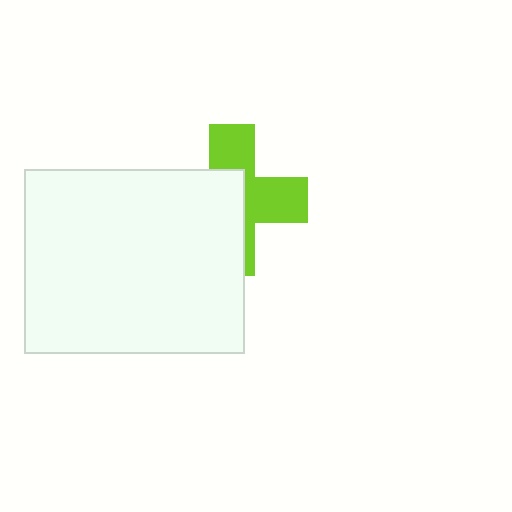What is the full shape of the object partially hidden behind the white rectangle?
The partially hidden object is a lime cross.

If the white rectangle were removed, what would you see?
You would see the complete lime cross.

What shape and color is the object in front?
The object in front is a white rectangle.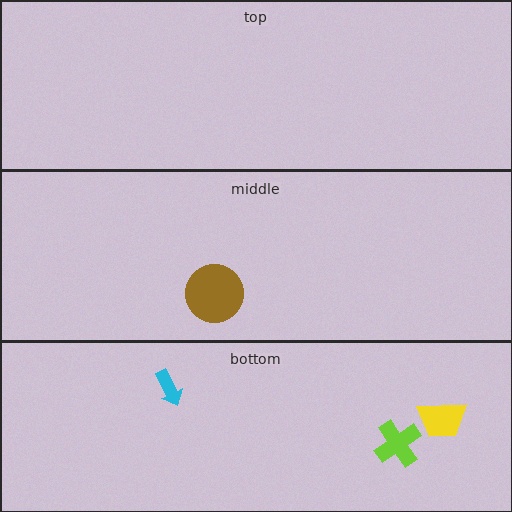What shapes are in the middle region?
The brown circle.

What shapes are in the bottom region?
The yellow trapezoid, the cyan arrow, the lime cross.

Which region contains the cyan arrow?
The bottom region.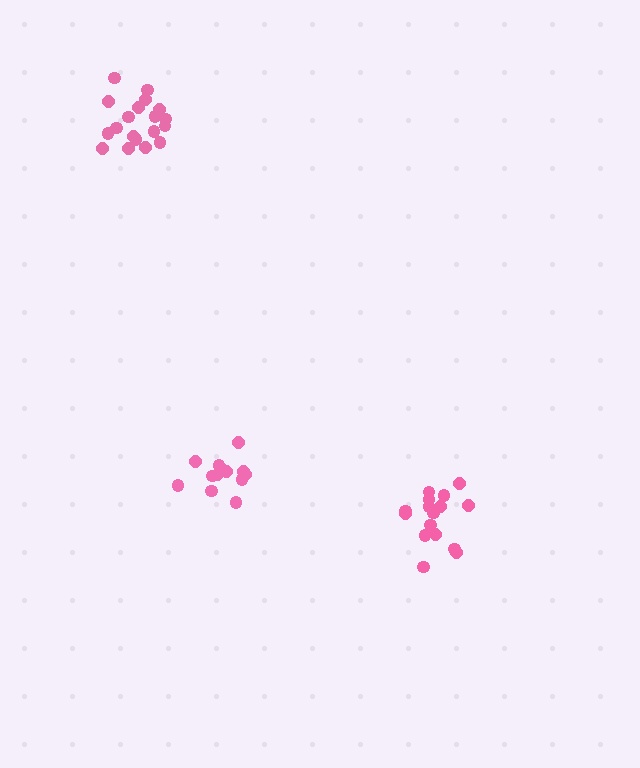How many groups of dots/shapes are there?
There are 3 groups.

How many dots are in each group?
Group 1: 16 dots, Group 2: 19 dots, Group 3: 13 dots (48 total).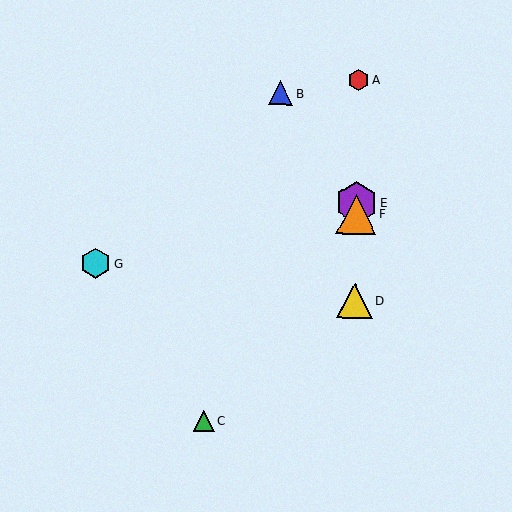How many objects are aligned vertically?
4 objects (A, D, E, F) are aligned vertically.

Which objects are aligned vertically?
Objects A, D, E, F are aligned vertically.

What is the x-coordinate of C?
Object C is at x≈204.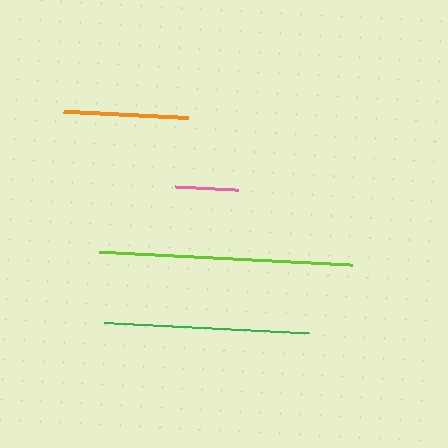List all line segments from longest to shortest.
From longest to shortest: lime, green, orange, pink.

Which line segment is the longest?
The lime line is the longest at approximately 253 pixels.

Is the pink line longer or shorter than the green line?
The green line is longer than the pink line.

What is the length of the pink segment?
The pink segment is approximately 64 pixels long.